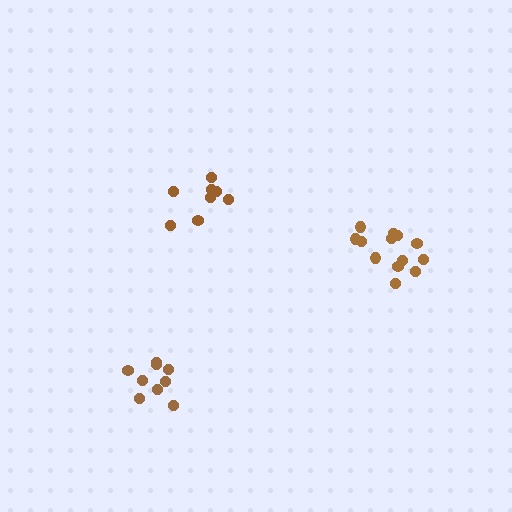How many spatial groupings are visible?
There are 3 spatial groupings.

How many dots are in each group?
Group 1: 8 dots, Group 2: 13 dots, Group 3: 9 dots (30 total).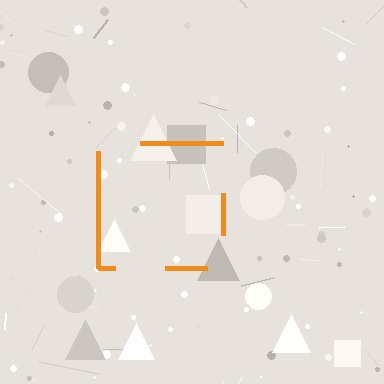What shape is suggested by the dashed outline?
The dashed outline suggests a square.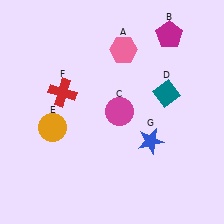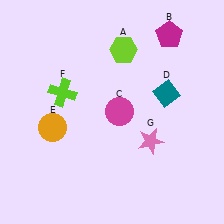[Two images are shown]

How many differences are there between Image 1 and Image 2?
There are 3 differences between the two images.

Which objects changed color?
A changed from pink to lime. F changed from red to lime. G changed from blue to pink.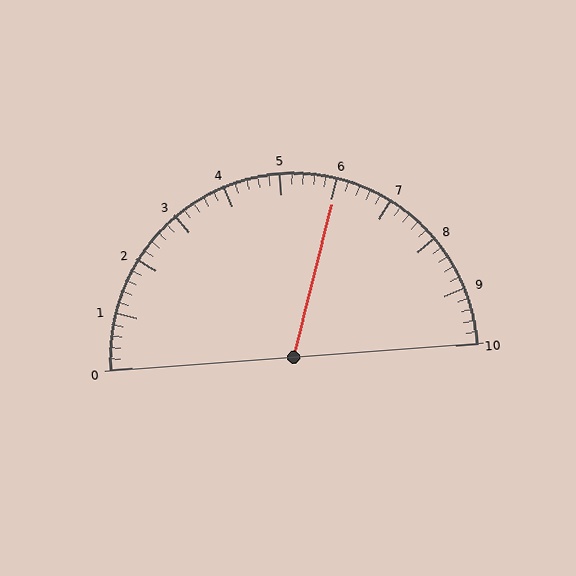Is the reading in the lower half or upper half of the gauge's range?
The reading is in the upper half of the range (0 to 10).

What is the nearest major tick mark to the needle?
The nearest major tick mark is 6.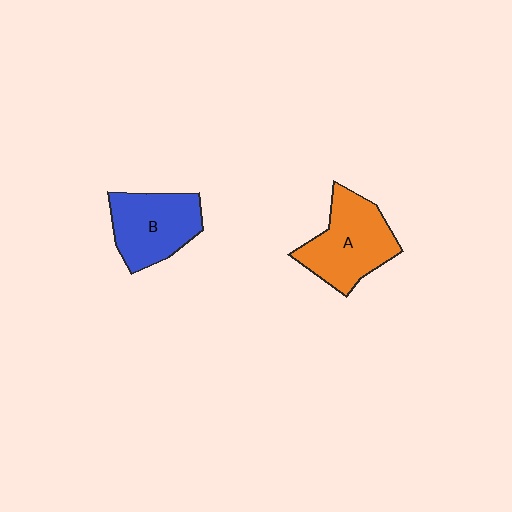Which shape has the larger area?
Shape A (orange).